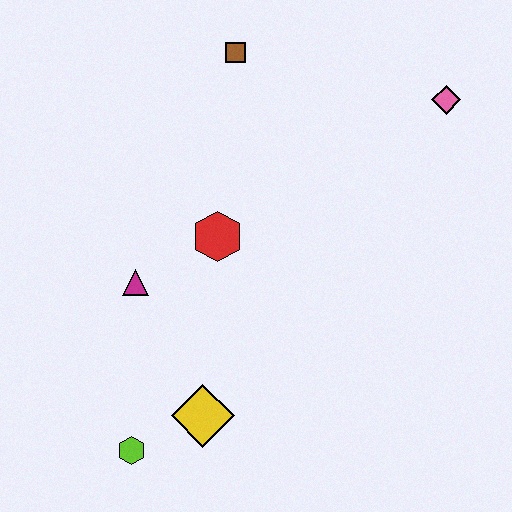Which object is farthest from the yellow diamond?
The pink diamond is farthest from the yellow diamond.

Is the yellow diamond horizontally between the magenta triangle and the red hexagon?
Yes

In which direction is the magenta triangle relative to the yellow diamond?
The magenta triangle is above the yellow diamond.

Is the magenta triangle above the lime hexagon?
Yes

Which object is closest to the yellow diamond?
The lime hexagon is closest to the yellow diamond.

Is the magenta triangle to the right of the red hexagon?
No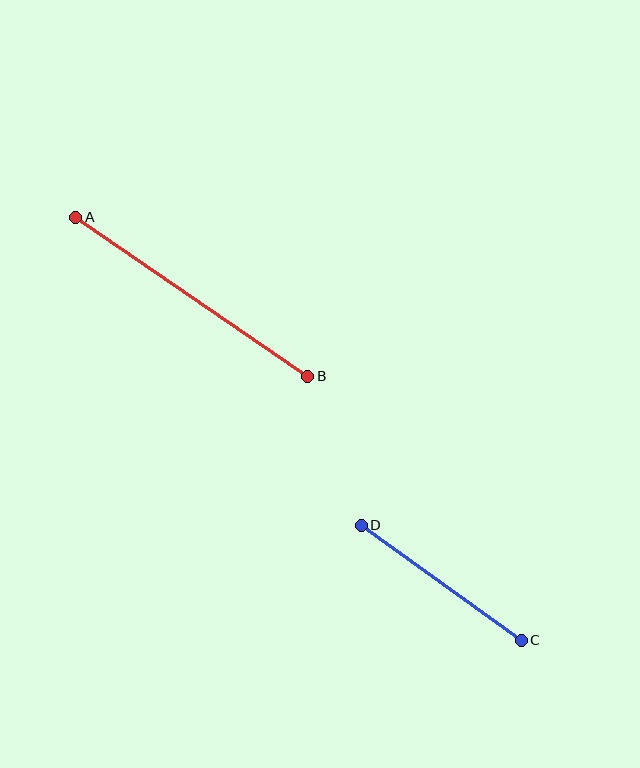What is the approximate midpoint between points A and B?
The midpoint is at approximately (192, 297) pixels.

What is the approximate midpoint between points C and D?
The midpoint is at approximately (441, 583) pixels.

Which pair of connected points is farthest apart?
Points A and B are farthest apart.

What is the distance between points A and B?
The distance is approximately 281 pixels.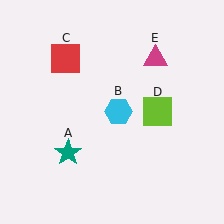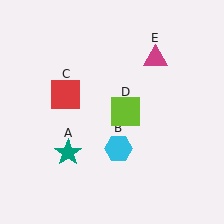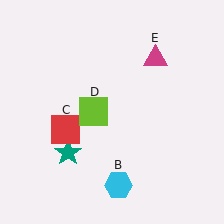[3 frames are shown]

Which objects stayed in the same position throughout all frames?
Teal star (object A) and magenta triangle (object E) remained stationary.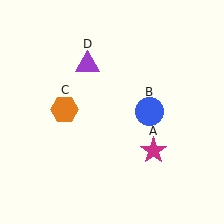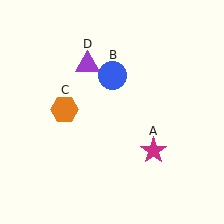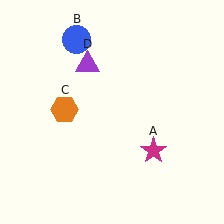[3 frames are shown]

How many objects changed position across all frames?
1 object changed position: blue circle (object B).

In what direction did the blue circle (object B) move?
The blue circle (object B) moved up and to the left.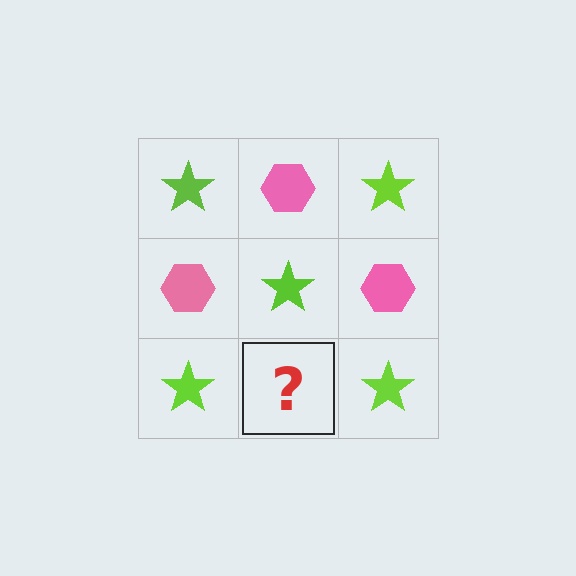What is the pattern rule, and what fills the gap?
The rule is that it alternates lime star and pink hexagon in a checkerboard pattern. The gap should be filled with a pink hexagon.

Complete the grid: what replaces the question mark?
The question mark should be replaced with a pink hexagon.